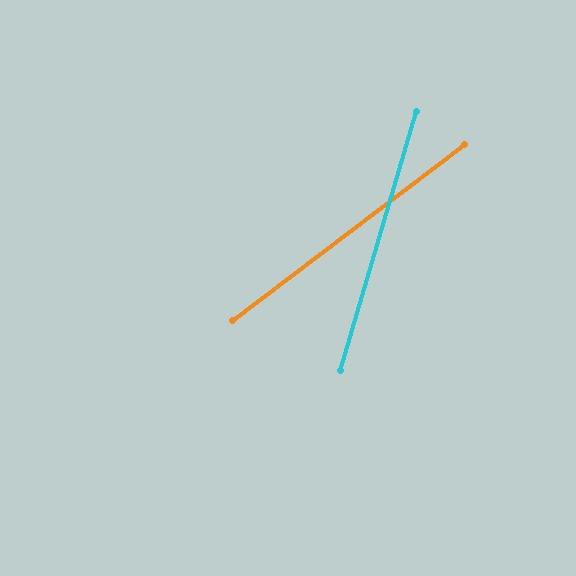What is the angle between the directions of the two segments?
Approximately 36 degrees.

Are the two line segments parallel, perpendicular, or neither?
Neither parallel nor perpendicular — they differ by about 36°.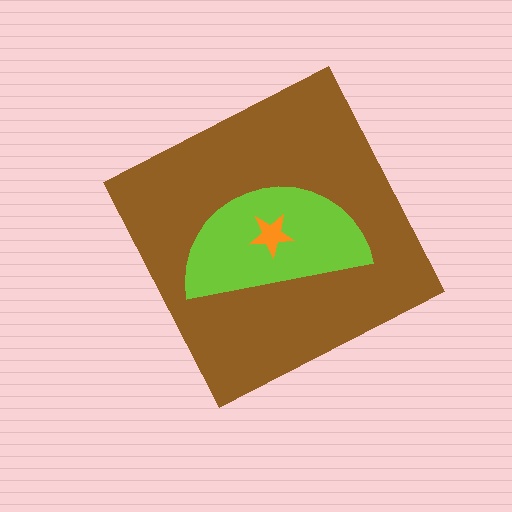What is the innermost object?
The orange star.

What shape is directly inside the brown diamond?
The lime semicircle.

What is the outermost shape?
The brown diamond.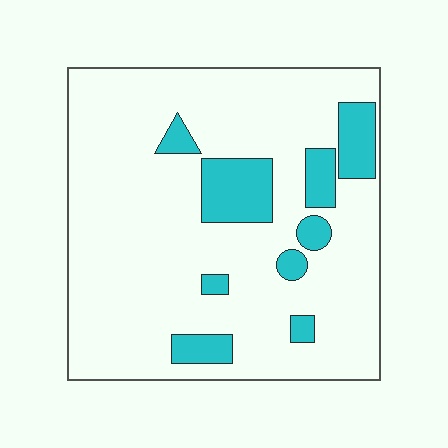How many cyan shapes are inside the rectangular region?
9.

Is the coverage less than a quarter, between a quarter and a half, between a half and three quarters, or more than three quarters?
Less than a quarter.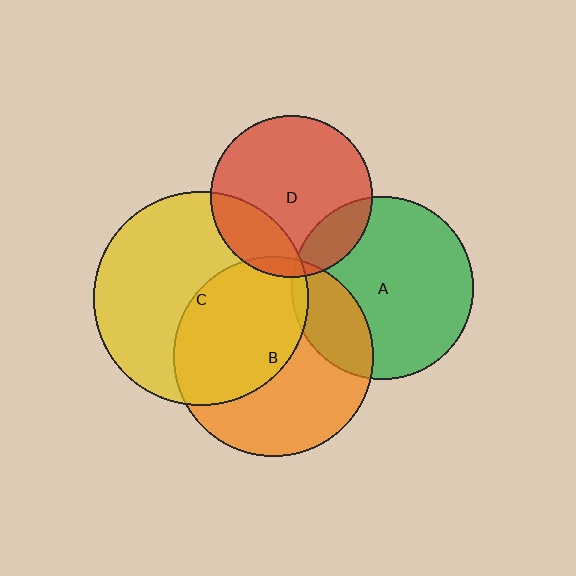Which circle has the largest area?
Circle C (yellow).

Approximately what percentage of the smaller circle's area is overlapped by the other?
Approximately 50%.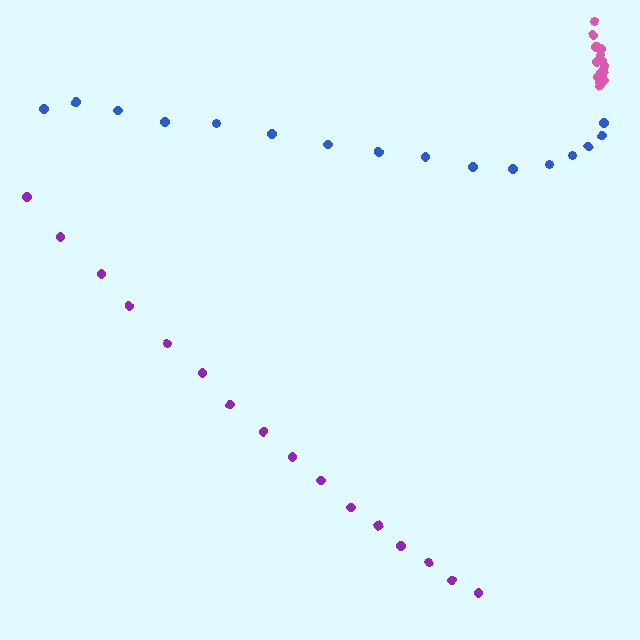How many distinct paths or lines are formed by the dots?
There are 3 distinct paths.